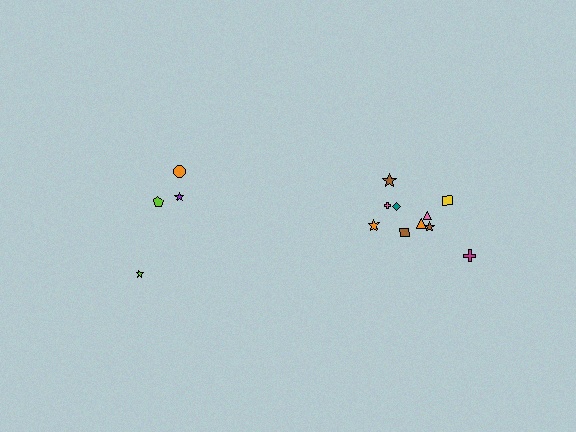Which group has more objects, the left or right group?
The right group.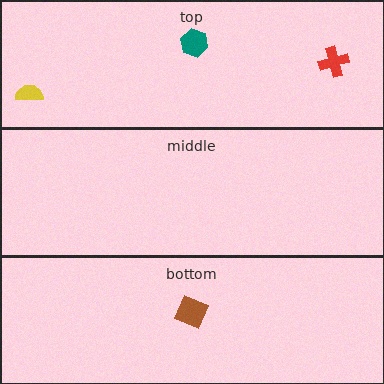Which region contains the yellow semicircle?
The top region.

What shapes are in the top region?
The teal hexagon, the yellow semicircle, the red cross.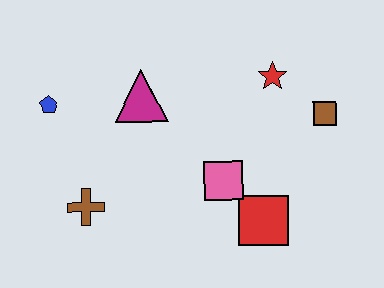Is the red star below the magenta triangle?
No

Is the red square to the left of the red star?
Yes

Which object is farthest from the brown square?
The blue pentagon is farthest from the brown square.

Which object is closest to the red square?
The pink square is closest to the red square.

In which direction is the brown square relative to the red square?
The brown square is above the red square.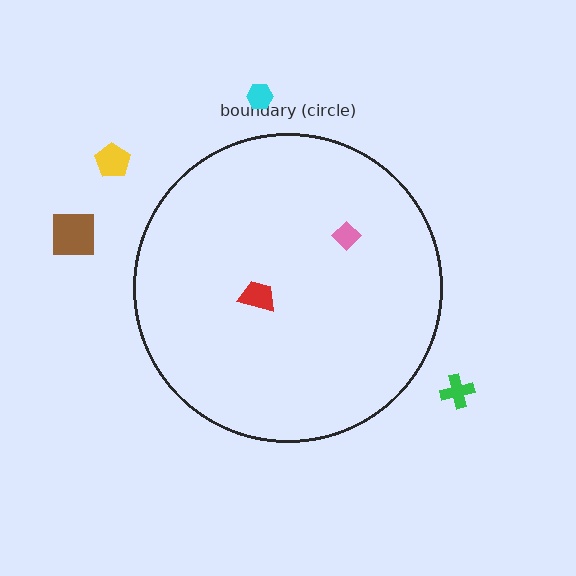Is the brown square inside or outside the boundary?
Outside.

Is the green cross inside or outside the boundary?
Outside.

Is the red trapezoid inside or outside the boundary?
Inside.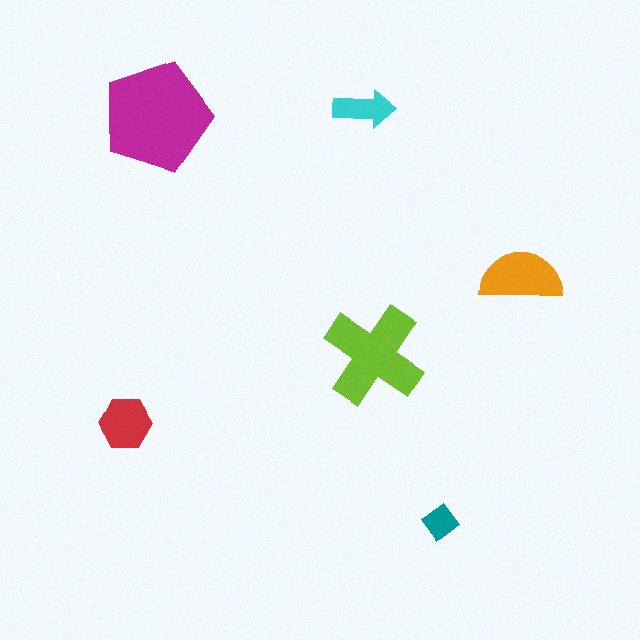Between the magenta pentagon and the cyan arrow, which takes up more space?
The magenta pentagon.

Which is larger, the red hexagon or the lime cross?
The lime cross.